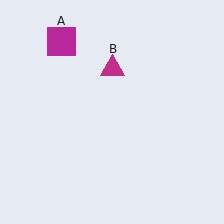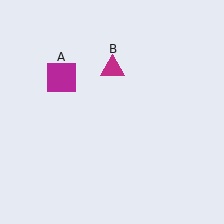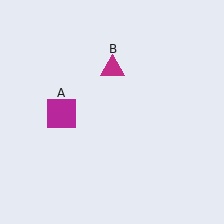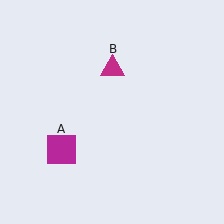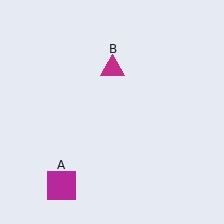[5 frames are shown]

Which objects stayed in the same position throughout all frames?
Magenta triangle (object B) remained stationary.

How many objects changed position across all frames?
1 object changed position: magenta square (object A).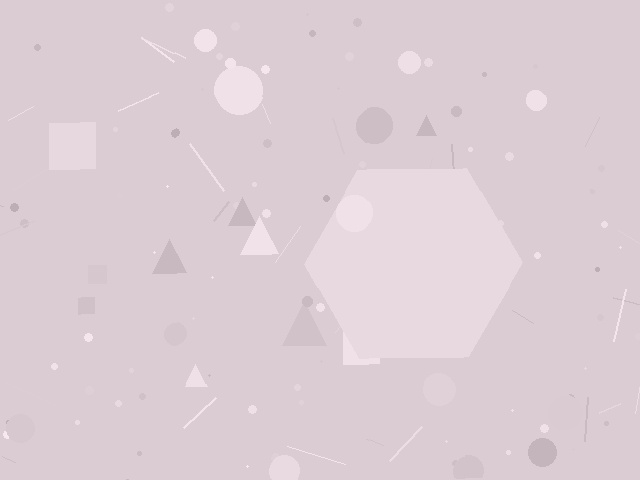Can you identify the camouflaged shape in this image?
The camouflaged shape is a hexagon.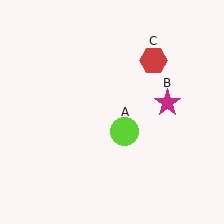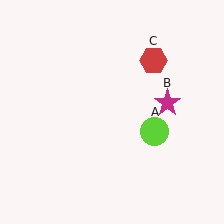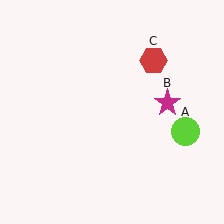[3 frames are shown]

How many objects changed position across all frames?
1 object changed position: lime circle (object A).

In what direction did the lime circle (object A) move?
The lime circle (object A) moved right.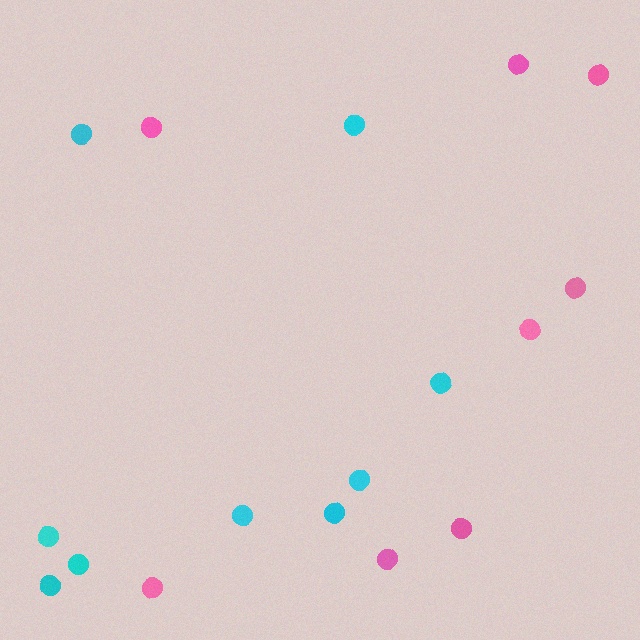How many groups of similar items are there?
There are 2 groups: one group of pink circles (8) and one group of cyan circles (9).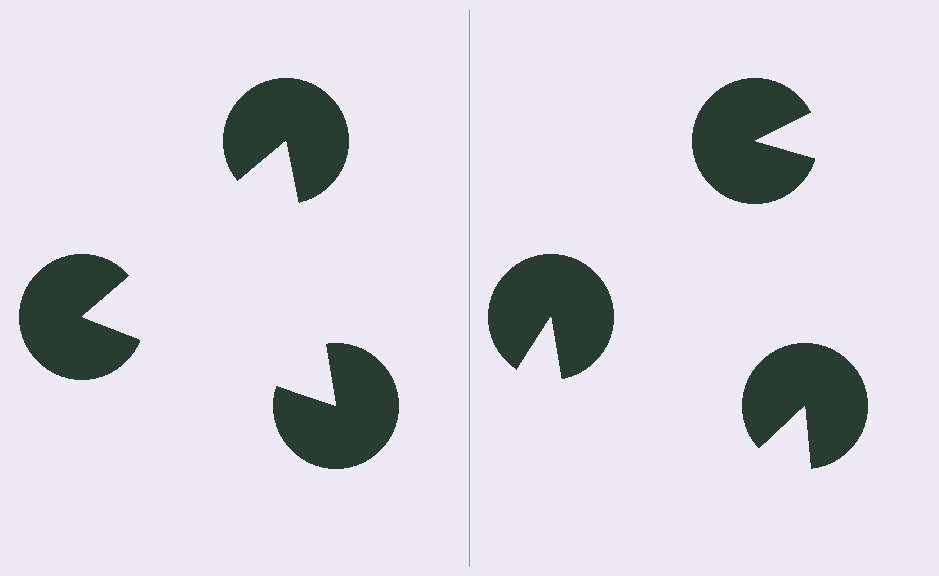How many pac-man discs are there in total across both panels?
6 — 3 on each side.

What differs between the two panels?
The pac-man discs are positioned identically on both sides; only the wedge orientations differ. On the left they align to a triangle; on the right they are misaligned.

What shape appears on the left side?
An illusory triangle.